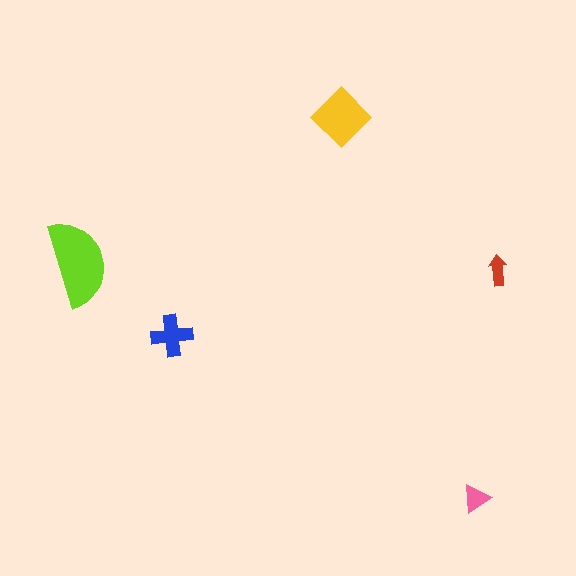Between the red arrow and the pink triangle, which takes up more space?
The pink triangle.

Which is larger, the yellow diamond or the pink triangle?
The yellow diamond.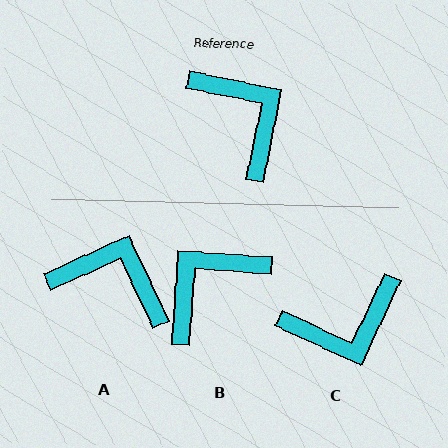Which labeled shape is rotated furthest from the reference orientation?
C, about 104 degrees away.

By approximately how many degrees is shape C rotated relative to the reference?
Approximately 104 degrees clockwise.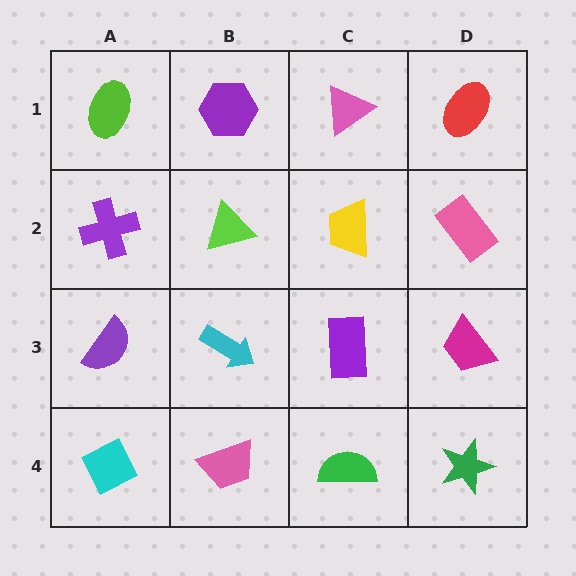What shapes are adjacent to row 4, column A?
A purple semicircle (row 3, column A), a pink trapezoid (row 4, column B).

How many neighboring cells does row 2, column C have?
4.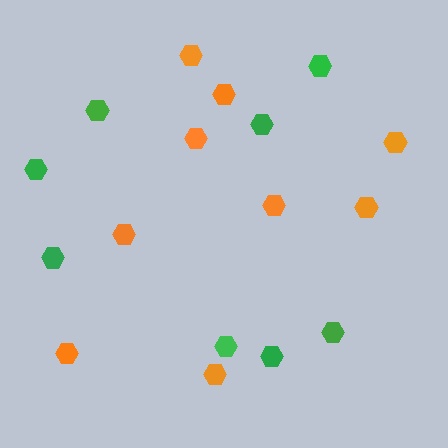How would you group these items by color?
There are 2 groups: one group of green hexagons (8) and one group of orange hexagons (9).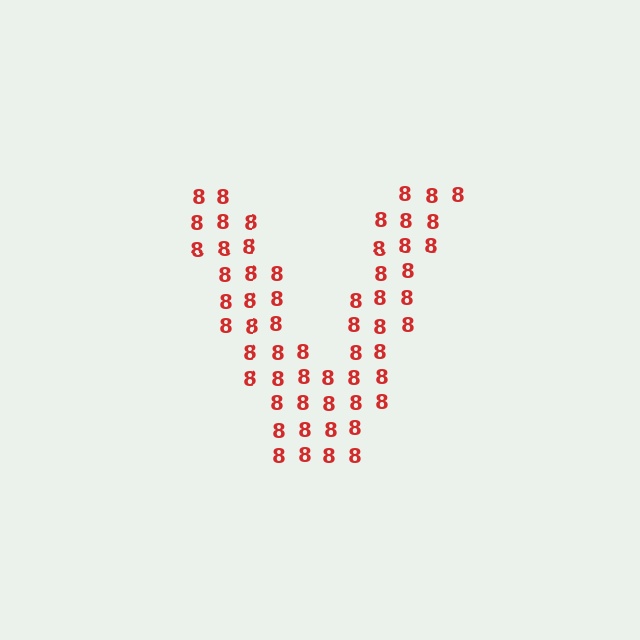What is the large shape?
The large shape is the letter V.